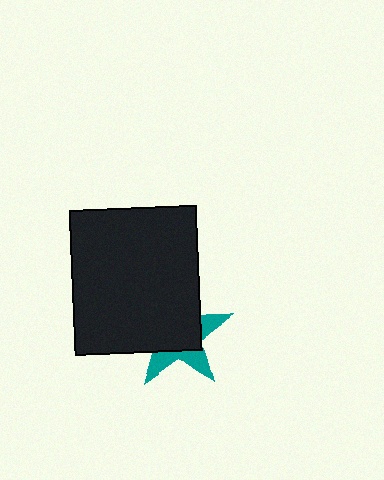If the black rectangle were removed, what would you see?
You would see the complete teal star.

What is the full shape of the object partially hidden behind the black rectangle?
The partially hidden object is a teal star.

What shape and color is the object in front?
The object in front is a black rectangle.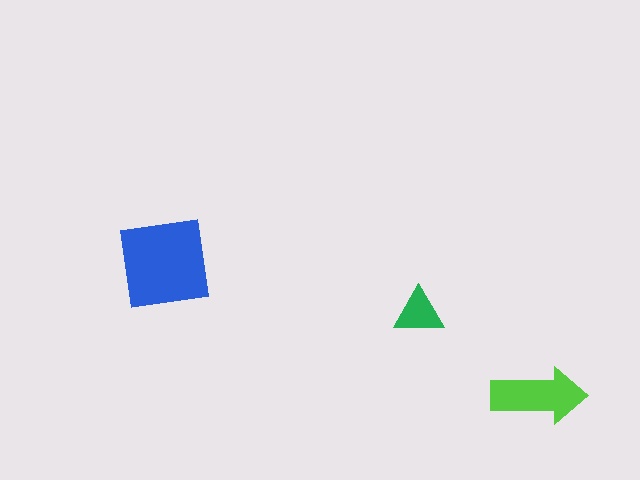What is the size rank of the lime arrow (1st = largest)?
2nd.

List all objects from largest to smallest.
The blue square, the lime arrow, the green triangle.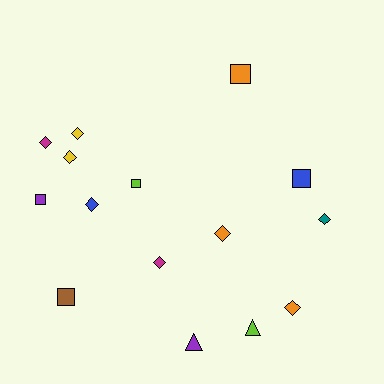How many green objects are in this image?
There are no green objects.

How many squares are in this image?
There are 5 squares.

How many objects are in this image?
There are 15 objects.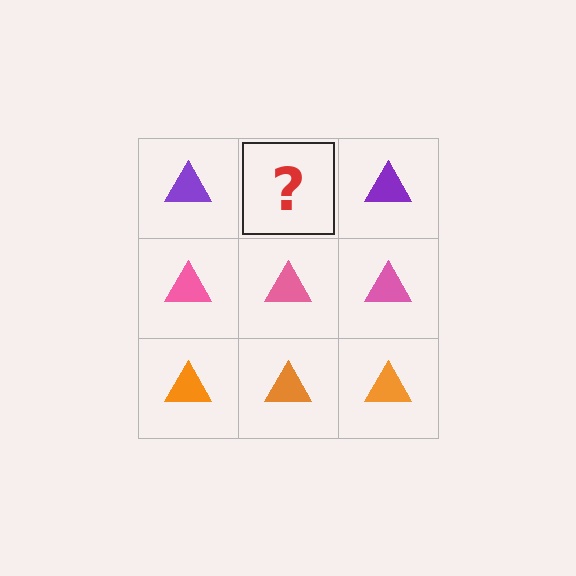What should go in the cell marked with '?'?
The missing cell should contain a purple triangle.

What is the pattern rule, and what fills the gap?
The rule is that each row has a consistent color. The gap should be filled with a purple triangle.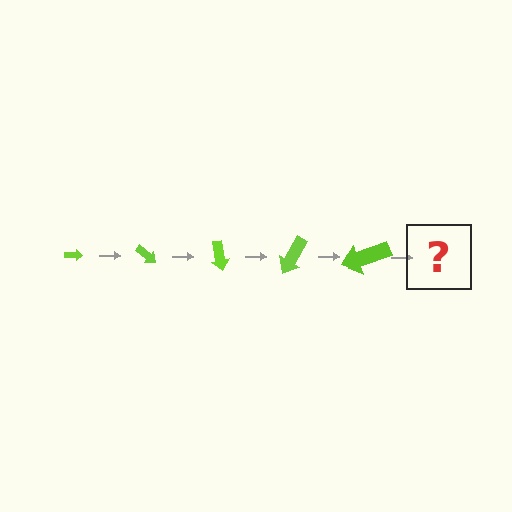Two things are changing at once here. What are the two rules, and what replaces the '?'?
The two rules are that the arrow grows larger each step and it rotates 40 degrees each step. The '?' should be an arrow, larger than the previous one and rotated 200 degrees from the start.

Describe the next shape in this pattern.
It should be an arrow, larger than the previous one and rotated 200 degrees from the start.